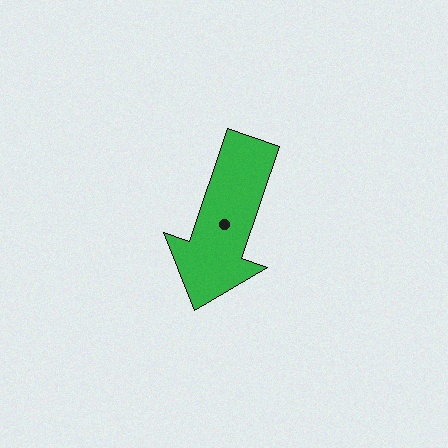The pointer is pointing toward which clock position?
Roughly 7 o'clock.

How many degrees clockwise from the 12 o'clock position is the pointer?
Approximately 199 degrees.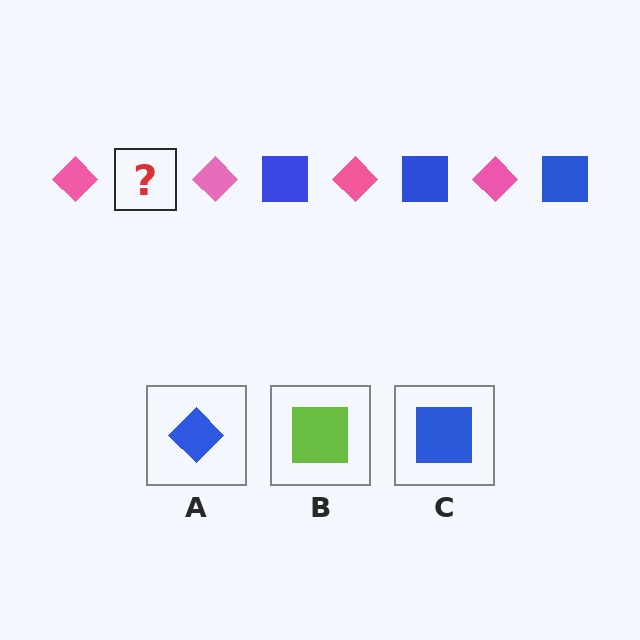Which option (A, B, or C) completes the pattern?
C.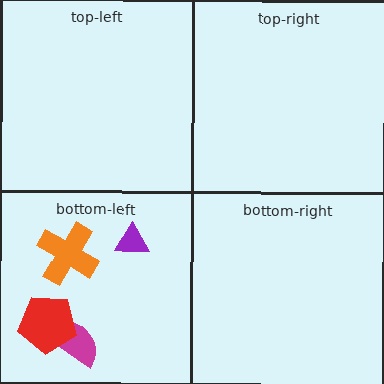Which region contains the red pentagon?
The bottom-left region.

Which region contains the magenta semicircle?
The bottom-left region.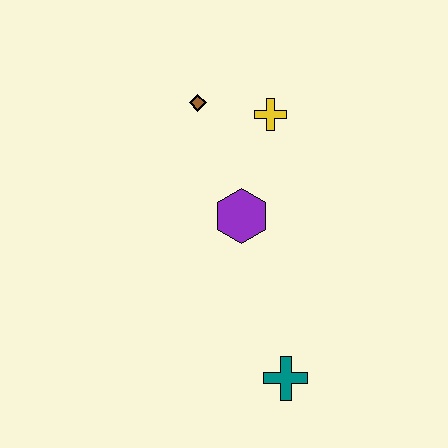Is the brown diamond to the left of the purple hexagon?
Yes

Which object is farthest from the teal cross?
The brown diamond is farthest from the teal cross.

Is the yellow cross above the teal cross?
Yes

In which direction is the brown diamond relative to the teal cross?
The brown diamond is above the teal cross.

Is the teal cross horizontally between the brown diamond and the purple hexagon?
No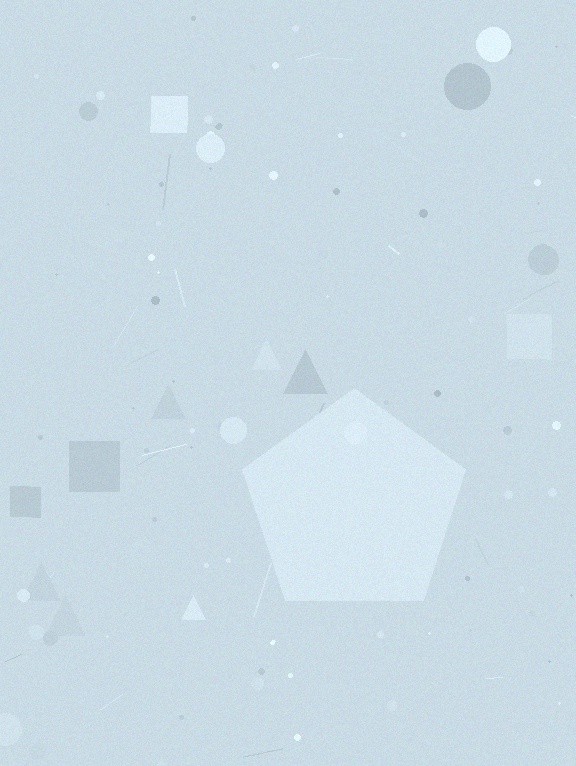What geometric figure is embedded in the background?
A pentagon is embedded in the background.